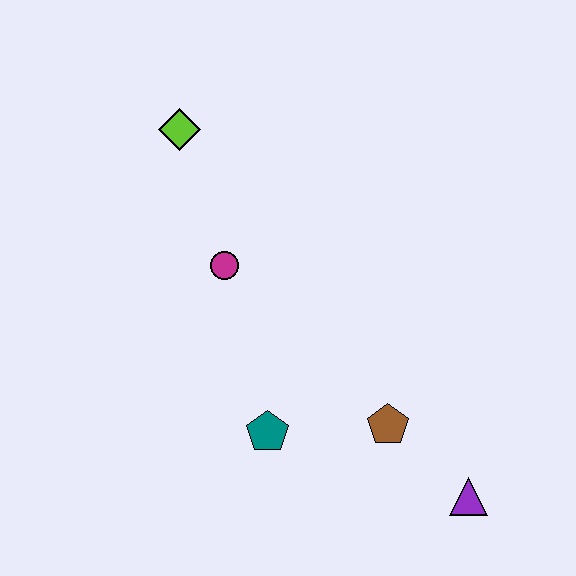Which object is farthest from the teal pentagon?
The lime diamond is farthest from the teal pentagon.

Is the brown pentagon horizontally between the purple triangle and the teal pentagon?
Yes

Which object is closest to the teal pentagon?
The brown pentagon is closest to the teal pentagon.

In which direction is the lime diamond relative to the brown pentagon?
The lime diamond is above the brown pentagon.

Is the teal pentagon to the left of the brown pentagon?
Yes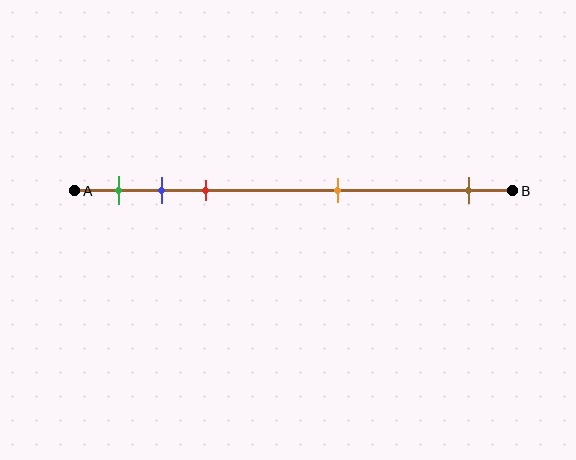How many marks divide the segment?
There are 5 marks dividing the segment.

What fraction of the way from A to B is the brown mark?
The brown mark is approximately 90% (0.9) of the way from A to B.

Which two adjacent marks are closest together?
The blue and red marks are the closest adjacent pair.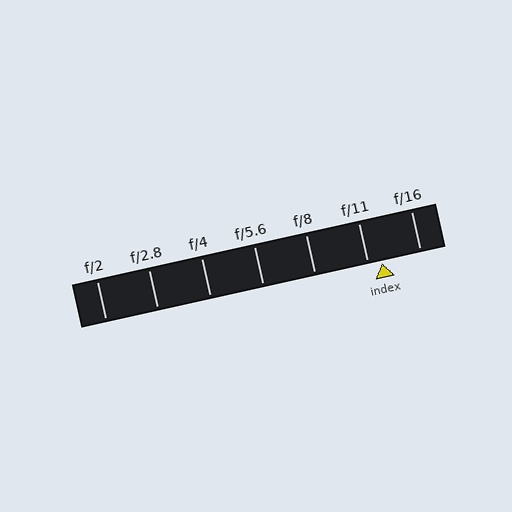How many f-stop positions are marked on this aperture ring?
There are 7 f-stop positions marked.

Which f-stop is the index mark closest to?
The index mark is closest to f/11.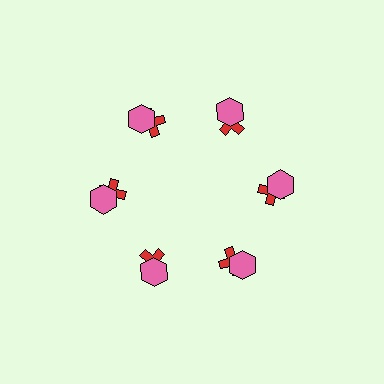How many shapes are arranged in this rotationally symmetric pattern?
There are 12 shapes, arranged in 6 groups of 2.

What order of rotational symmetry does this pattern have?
This pattern has 6-fold rotational symmetry.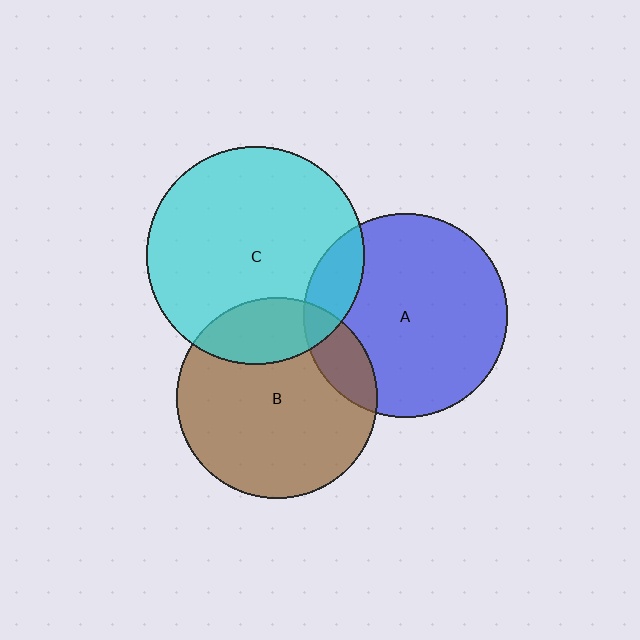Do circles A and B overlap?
Yes.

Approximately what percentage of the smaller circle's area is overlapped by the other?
Approximately 15%.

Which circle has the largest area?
Circle C (cyan).